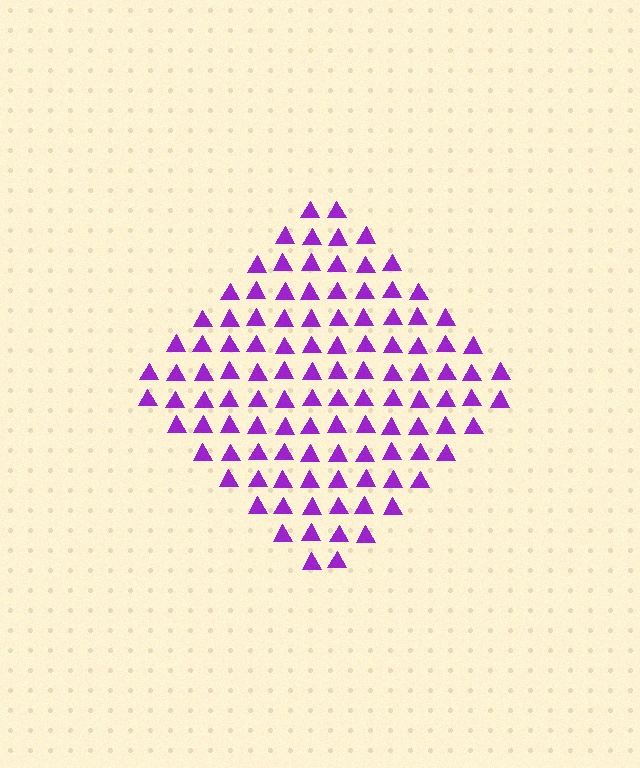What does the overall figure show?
The overall figure shows a diamond.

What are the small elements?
The small elements are triangles.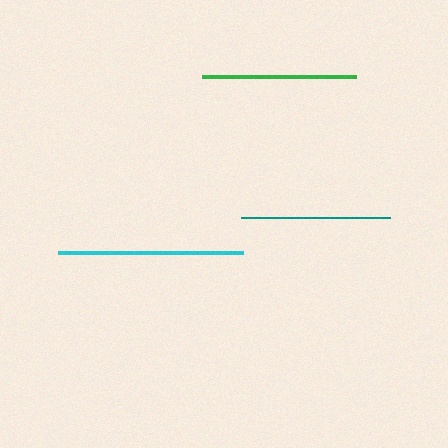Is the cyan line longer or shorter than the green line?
The cyan line is longer than the green line.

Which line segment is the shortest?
The teal line is the shortest at approximately 149 pixels.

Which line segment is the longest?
The cyan line is the longest at approximately 185 pixels.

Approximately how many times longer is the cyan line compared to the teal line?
The cyan line is approximately 1.2 times the length of the teal line.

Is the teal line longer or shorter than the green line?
The green line is longer than the teal line.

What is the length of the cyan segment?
The cyan segment is approximately 185 pixels long.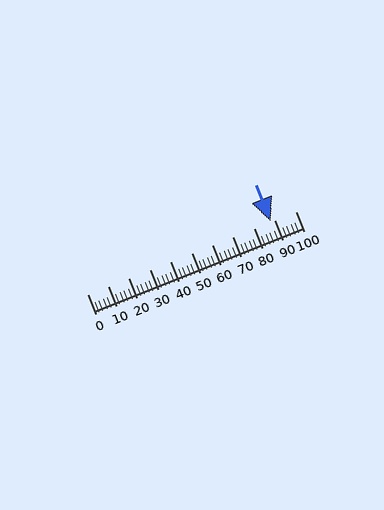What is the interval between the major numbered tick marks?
The major tick marks are spaced 10 units apart.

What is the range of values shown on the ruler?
The ruler shows values from 0 to 100.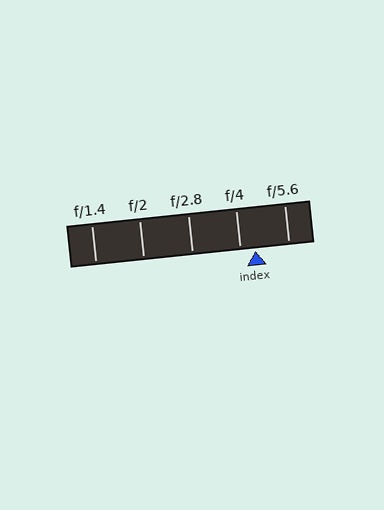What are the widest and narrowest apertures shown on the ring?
The widest aperture shown is f/1.4 and the narrowest is f/5.6.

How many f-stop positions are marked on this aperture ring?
There are 5 f-stop positions marked.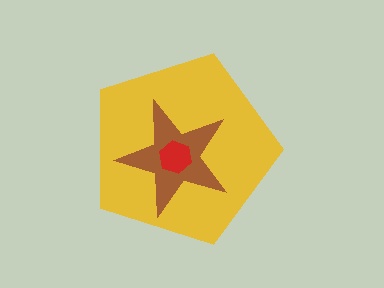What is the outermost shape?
The yellow pentagon.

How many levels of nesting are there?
3.